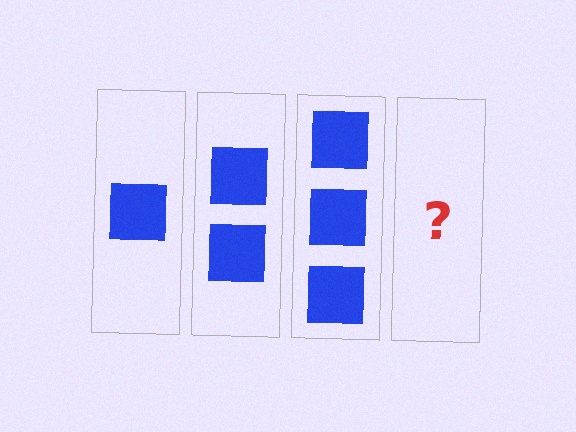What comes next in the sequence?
The next element should be 4 squares.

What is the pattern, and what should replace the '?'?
The pattern is that each step adds one more square. The '?' should be 4 squares.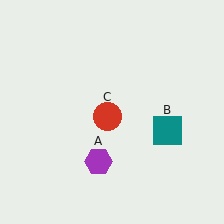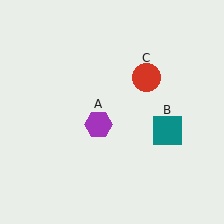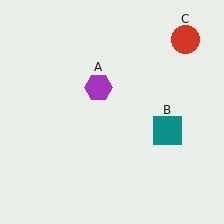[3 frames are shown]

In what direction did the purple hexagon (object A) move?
The purple hexagon (object A) moved up.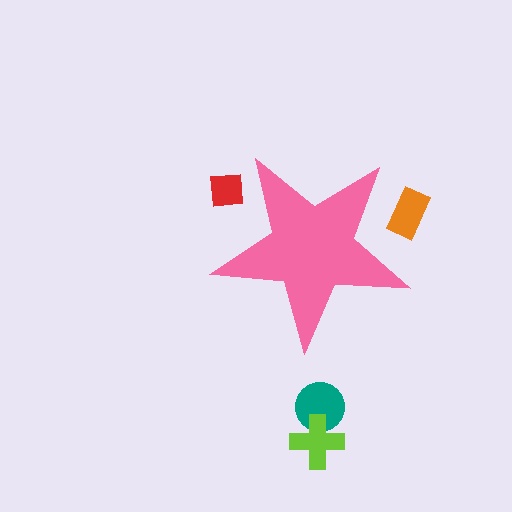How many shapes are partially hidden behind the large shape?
2 shapes are partially hidden.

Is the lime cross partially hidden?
No, the lime cross is fully visible.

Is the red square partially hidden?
Yes, the red square is partially hidden behind the pink star.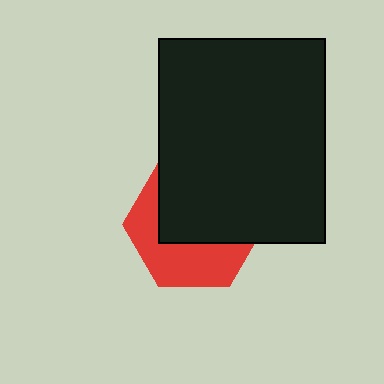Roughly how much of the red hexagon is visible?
A small part of it is visible (roughly 44%).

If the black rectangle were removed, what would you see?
You would see the complete red hexagon.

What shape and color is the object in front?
The object in front is a black rectangle.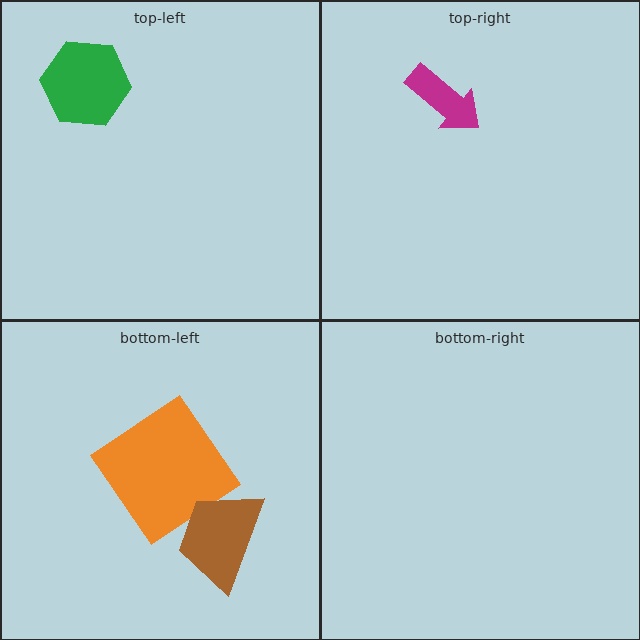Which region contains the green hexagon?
The top-left region.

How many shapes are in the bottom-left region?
2.